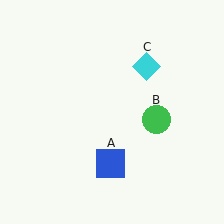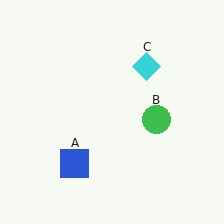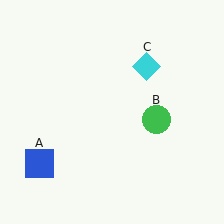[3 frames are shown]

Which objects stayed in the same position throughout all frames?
Green circle (object B) and cyan diamond (object C) remained stationary.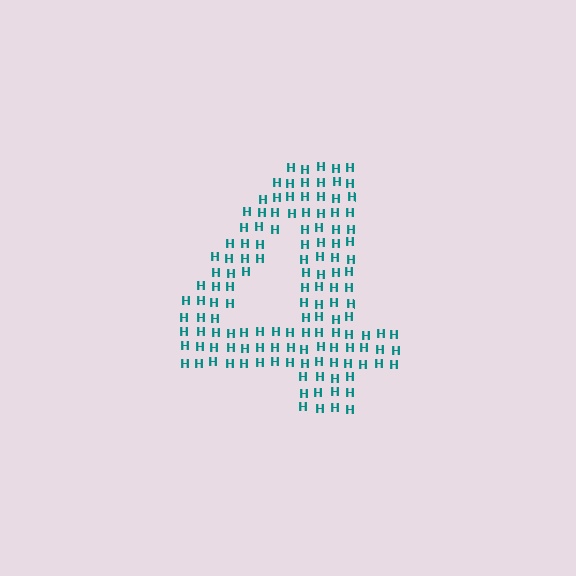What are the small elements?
The small elements are letter H's.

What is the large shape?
The large shape is the digit 4.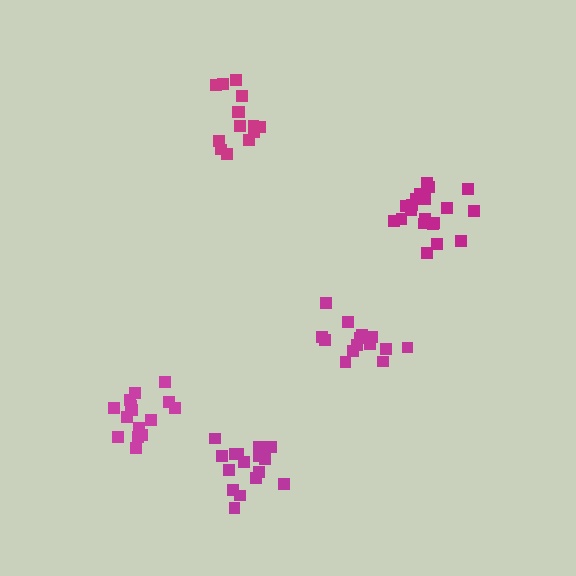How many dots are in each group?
Group 1: 14 dots, Group 2: 15 dots, Group 3: 16 dots, Group 4: 14 dots, Group 5: 20 dots (79 total).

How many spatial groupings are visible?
There are 5 spatial groupings.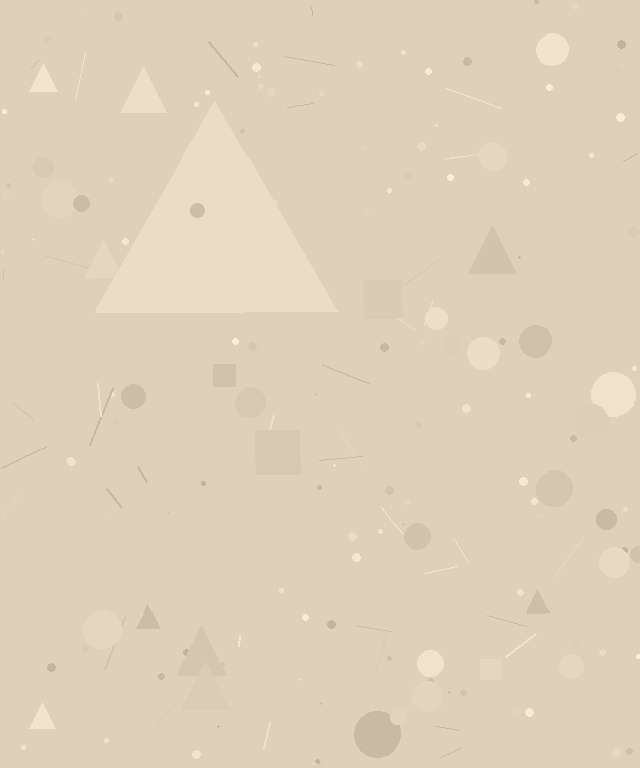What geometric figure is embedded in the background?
A triangle is embedded in the background.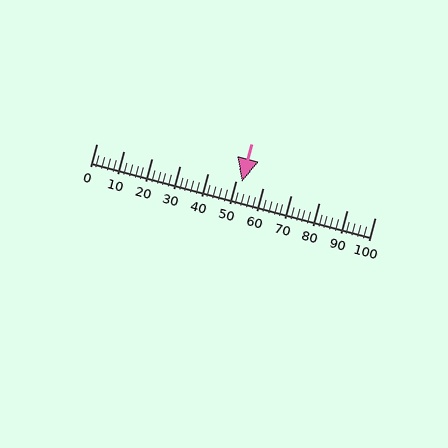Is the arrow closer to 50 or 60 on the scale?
The arrow is closer to 50.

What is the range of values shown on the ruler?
The ruler shows values from 0 to 100.